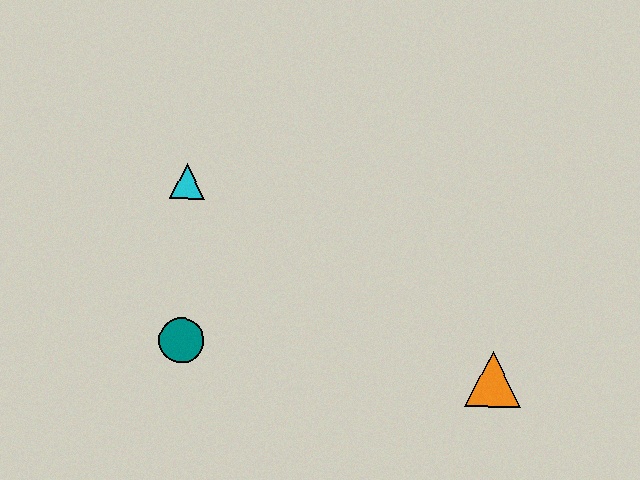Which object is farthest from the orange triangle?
The cyan triangle is farthest from the orange triangle.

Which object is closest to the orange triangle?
The teal circle is closest to the orange triangle.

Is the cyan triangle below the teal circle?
No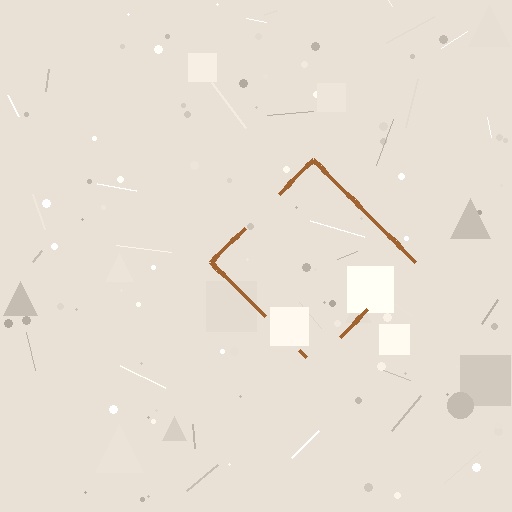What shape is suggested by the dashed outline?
The dashed outline suggests a diamond.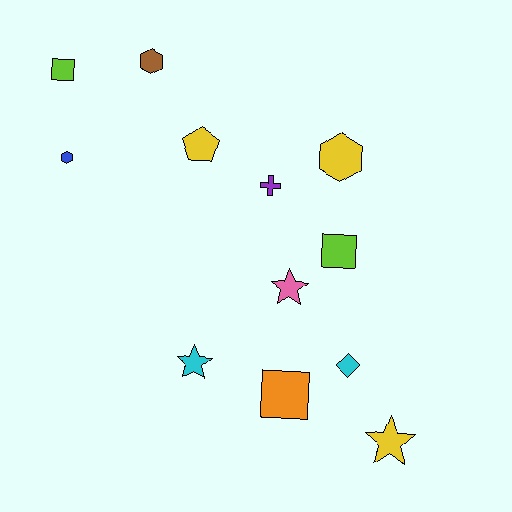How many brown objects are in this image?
There is 1 brown object.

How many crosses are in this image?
There is 1 cross.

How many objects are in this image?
There are 12 objects.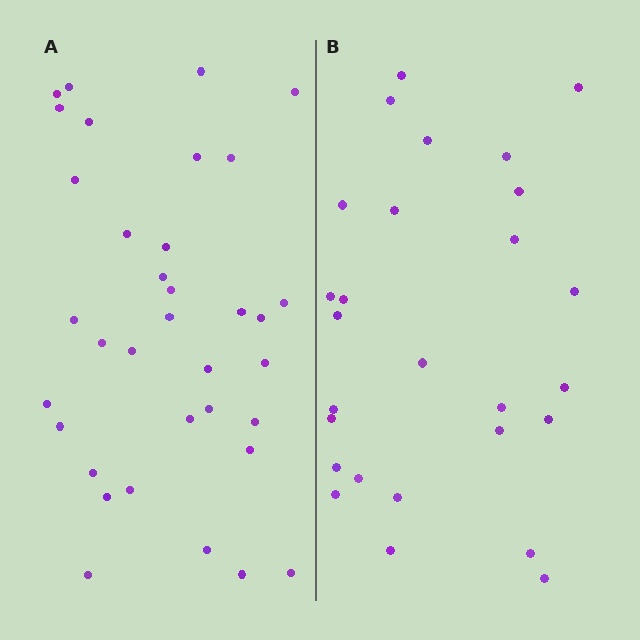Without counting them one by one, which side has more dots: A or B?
Region A (the left region) has more dots.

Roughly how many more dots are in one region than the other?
Region A has roughly 8 or so more dots than region B.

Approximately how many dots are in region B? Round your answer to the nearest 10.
About 30 dots. (The exact count is 27, which rounds to 30.)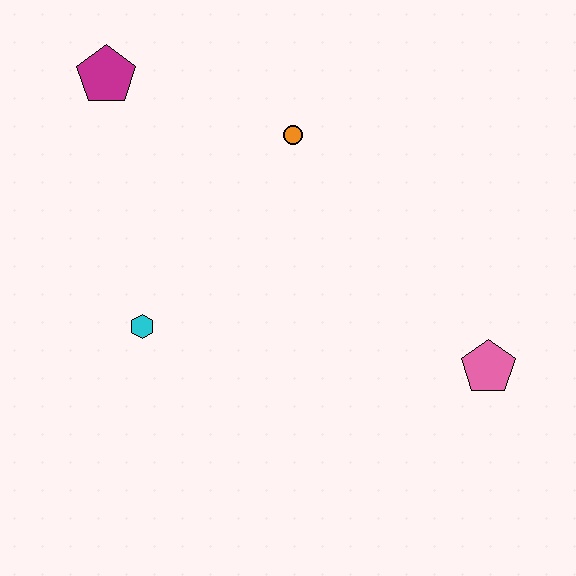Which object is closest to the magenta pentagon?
The orange circle is closest to the magenta pentagon.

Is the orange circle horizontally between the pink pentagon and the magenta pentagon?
Yes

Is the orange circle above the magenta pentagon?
No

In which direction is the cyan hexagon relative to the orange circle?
The cyan hexagon is below the orange circle.